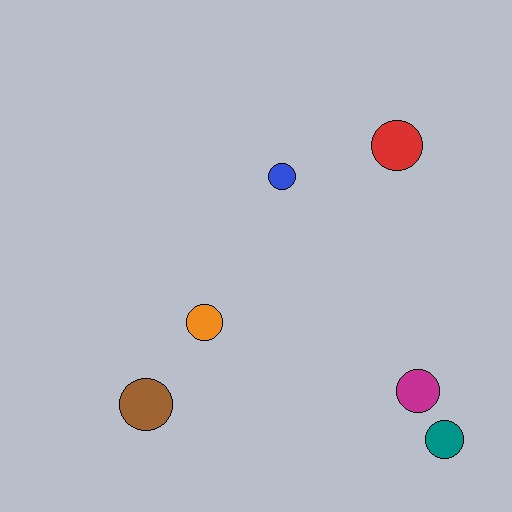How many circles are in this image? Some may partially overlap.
There are 6 circles.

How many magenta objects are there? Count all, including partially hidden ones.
There is 1 magenta object.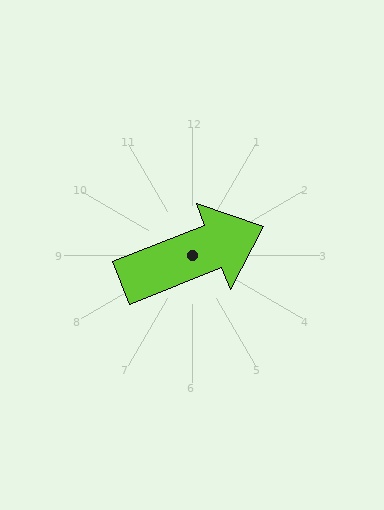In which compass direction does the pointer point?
East.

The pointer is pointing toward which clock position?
Roughly 2 o'clock.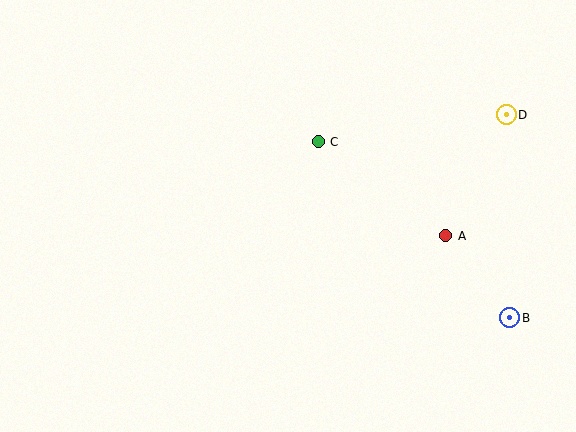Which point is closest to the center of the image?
Point C at (318, 142) is closest to the center.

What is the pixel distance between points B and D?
The distance between B and D is 203 pixels.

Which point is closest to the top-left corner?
Point C is closest to the top-left corner.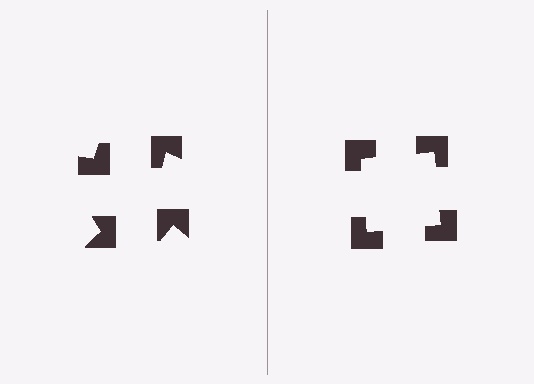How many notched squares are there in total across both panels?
8 — 4 on each side.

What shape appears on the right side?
An illusory square.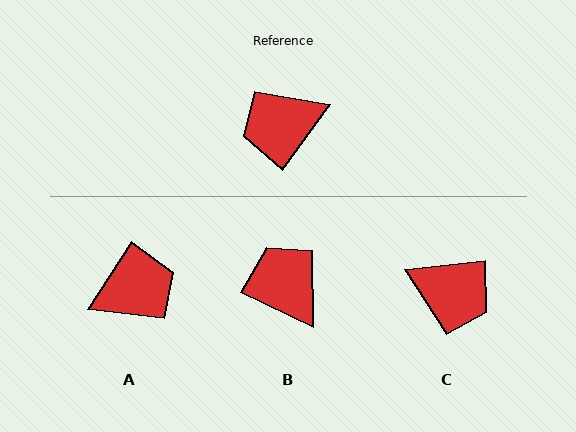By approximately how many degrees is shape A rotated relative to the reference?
Approximately 177 degrees clockwise.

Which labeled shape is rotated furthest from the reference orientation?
A, about 177 degrees away.